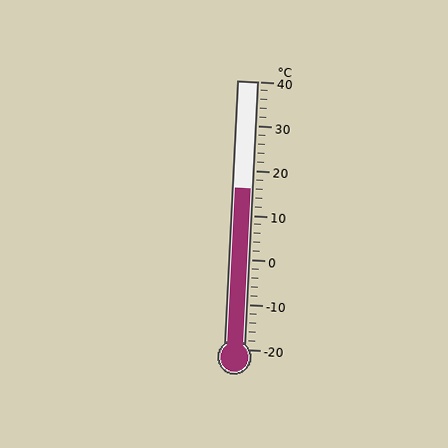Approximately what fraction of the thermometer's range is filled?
The thermometer is filled to approximately 60% of its range.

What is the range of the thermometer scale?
The thermometer scale ranges from -20°C to 40°C.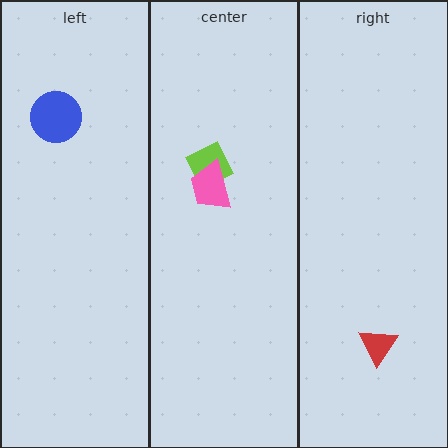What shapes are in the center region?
The lime square, the pink trapezoid.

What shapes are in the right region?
The red triangle.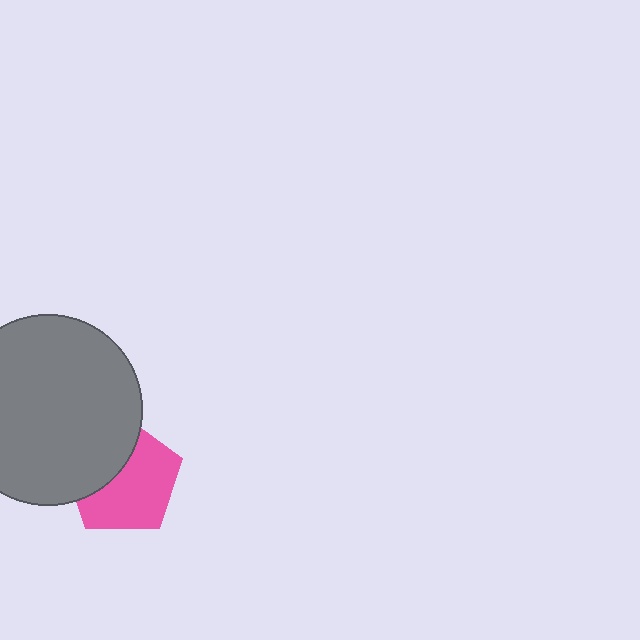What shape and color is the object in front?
The object in front is a gray circle.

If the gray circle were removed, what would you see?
You would see the complete pink pentagon.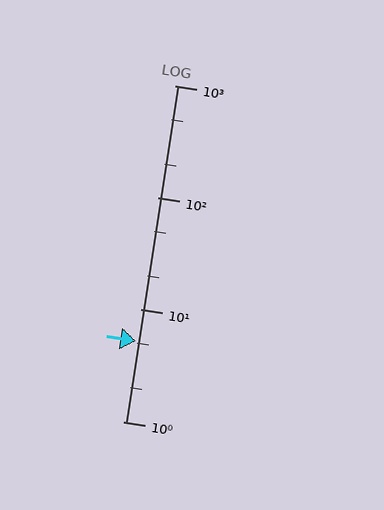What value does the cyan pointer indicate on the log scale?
The pointer indicates approximately 5.2.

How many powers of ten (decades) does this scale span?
The scale spans 3 decades, from 1 to 1000.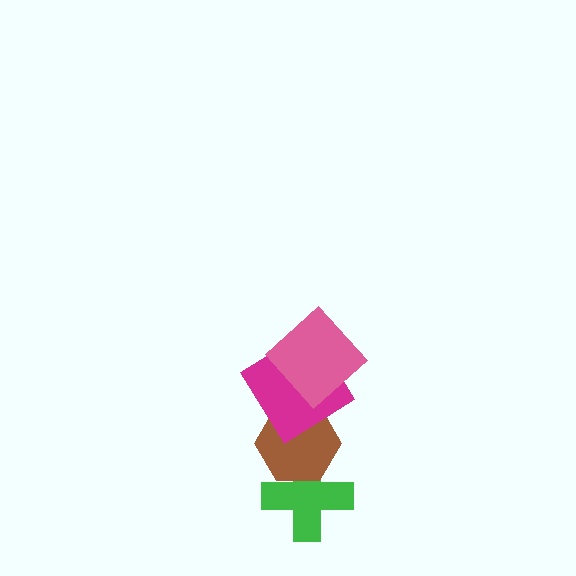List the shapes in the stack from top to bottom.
From top to bottom: the pink diamond, the magenta diamond, the brown hexagon, the green cross.